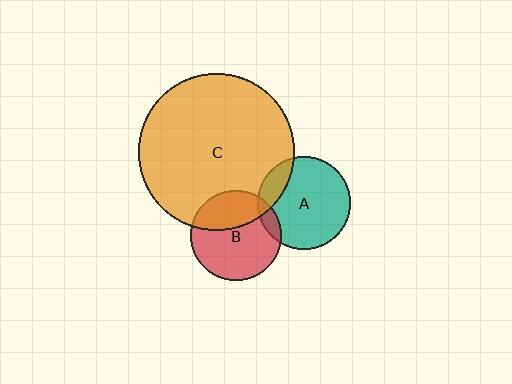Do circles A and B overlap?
Yes.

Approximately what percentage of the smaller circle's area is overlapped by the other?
Approximately 10%.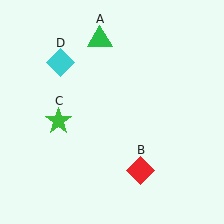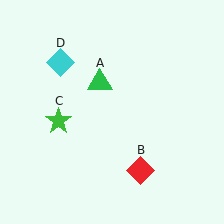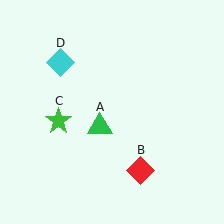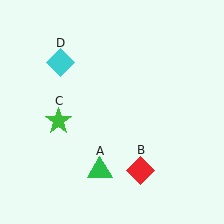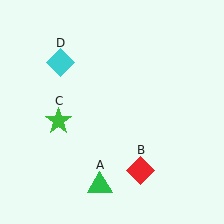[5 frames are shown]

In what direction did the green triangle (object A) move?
The green triangle (object A) moved down.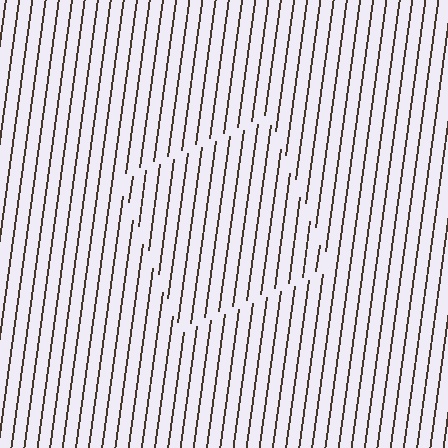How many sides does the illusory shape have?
4 sides — the line-ends trace a square.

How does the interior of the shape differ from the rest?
The interior of the shape contains the same grating, shifted by half a period — the contour is defined by the phase discontinuity where line-ends from the inner and outer gratings abut.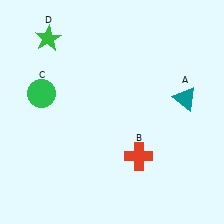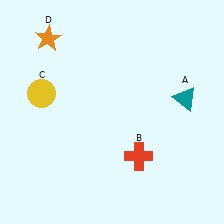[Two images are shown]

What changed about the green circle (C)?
In Image 1, C is green. In Image 2, it changed to yellow.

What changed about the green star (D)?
In Image 1, D is green. In Image 2, it changed to orange.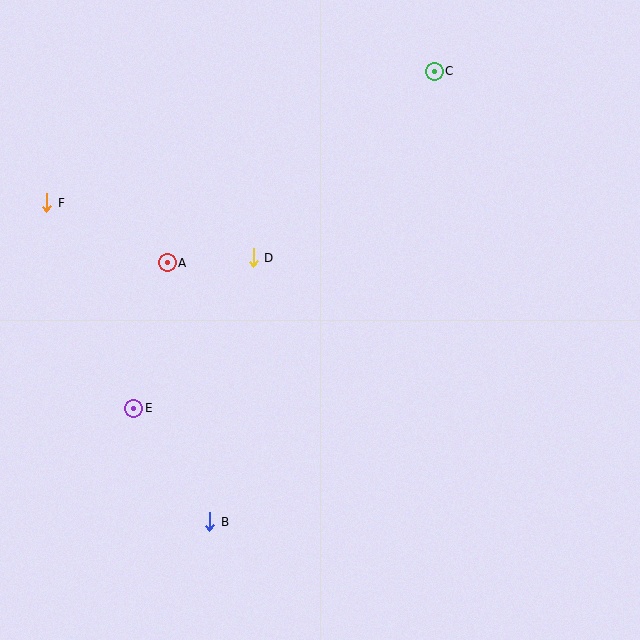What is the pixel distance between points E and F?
The distance between E and F is 223 pixels.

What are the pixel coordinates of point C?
Point C is at (434, 71).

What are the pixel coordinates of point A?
Point A is at (167, 263).